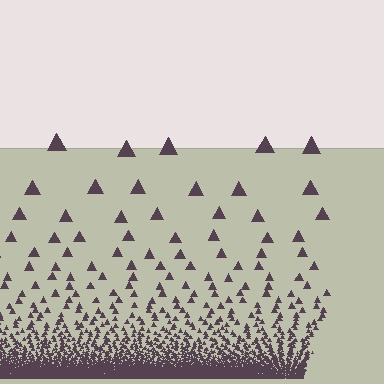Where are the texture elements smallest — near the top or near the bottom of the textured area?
Near the bottom.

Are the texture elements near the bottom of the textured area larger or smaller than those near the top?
Smaller. The gradient is inverted — elements near the bottom are smaller and denser.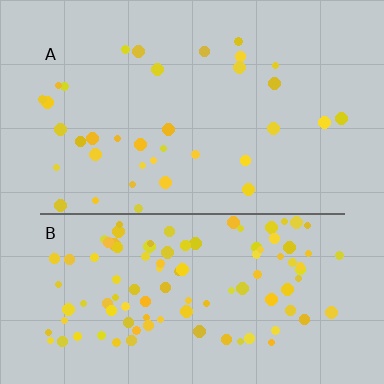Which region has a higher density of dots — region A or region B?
B (the bottom).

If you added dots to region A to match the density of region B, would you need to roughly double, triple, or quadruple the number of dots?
Approximately triple.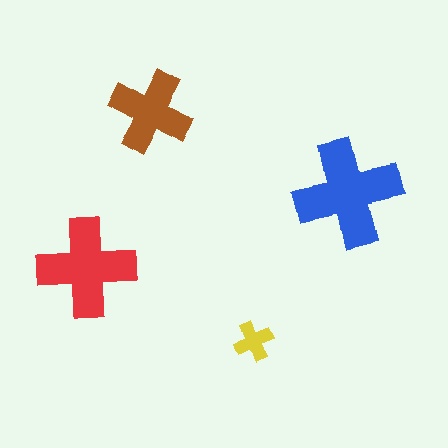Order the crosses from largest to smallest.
the blue one, the red one, the brown one, the yellow one.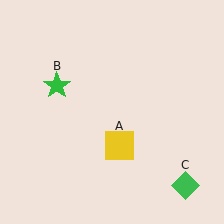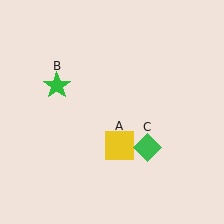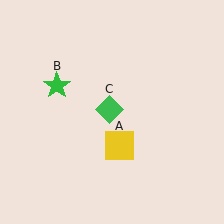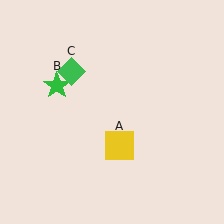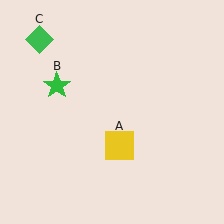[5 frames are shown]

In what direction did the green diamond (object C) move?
The green diamond (object C) moved up and to the left.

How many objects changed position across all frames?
1 object changed position: green diamond (object C).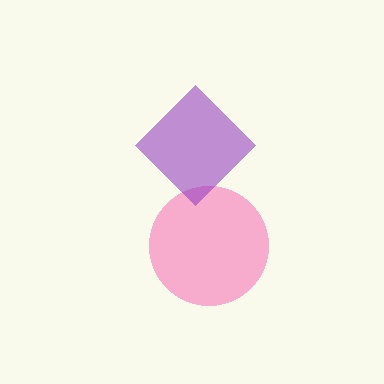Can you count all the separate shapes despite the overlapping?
Yes, there are 2 separate shapes.